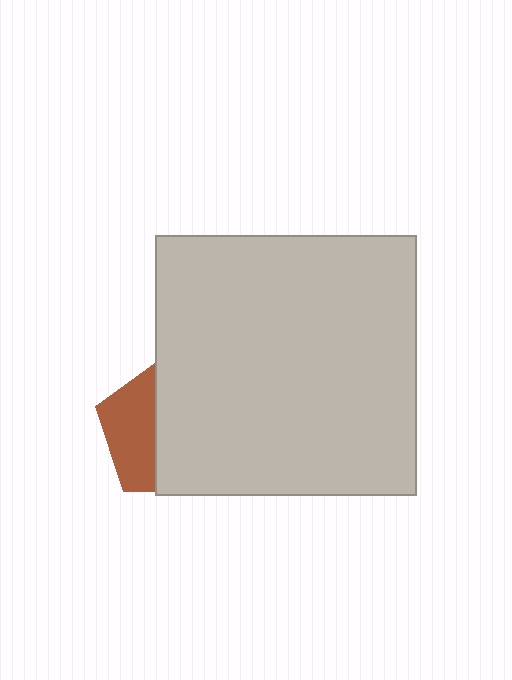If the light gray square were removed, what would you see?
You would see the complete brown pentagon.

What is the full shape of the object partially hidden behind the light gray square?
The partially hidden object is a brown pentagon.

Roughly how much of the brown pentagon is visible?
A small part of it is visible (roughly 38%).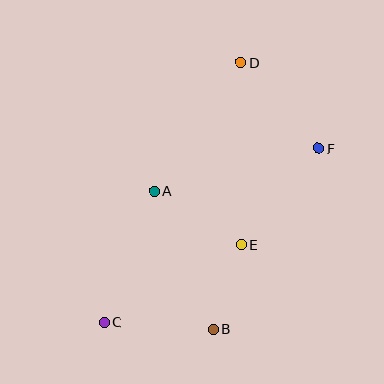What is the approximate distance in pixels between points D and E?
The distance between D and E is approximately 182 pixels.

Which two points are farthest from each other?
Points C and D are farthest from each other.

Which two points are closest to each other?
Points B and E are closest to each other.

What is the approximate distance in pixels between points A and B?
The distance between A and B is approximately 151 pixels.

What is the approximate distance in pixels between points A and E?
The distance between A and E is approximately 102 pixels.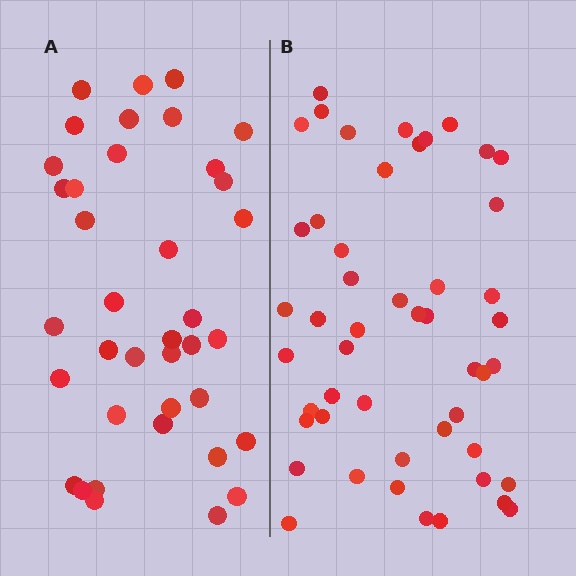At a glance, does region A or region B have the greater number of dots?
Region B (the right region) has more dots.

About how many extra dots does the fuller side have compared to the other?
Region B has roughly 12 or so more dots than region A.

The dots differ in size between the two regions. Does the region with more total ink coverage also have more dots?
No. Region A has more total ink coverage because its dots are larger, but region B actually contains more individual dots. Total area can be misleading — the number of items is what matters here.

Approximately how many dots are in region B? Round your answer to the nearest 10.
About 50 dots. (The exact count is 49, which rounds to 50.)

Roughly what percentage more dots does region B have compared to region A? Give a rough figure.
About 30% more.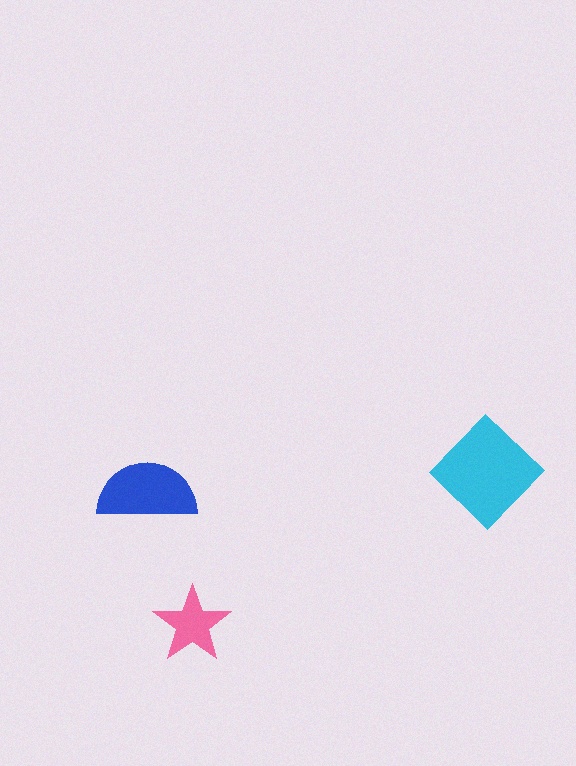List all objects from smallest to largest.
The pink star, the blue semicircle, the cyan diamond.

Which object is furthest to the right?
The cyan diamond is rightmost.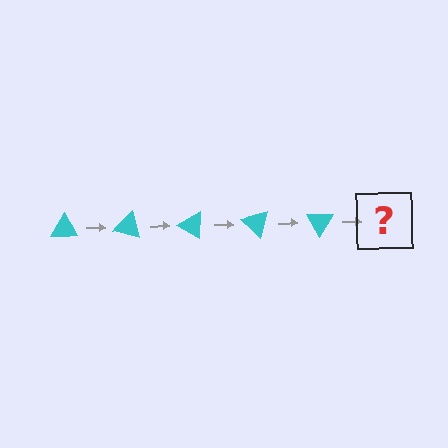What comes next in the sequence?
The next element should be a cyan triangle rotated 75 degrees.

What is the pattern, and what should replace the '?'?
The pattern is that the triangle rotates 15 degrees each step. The '?' should be a cyan triangle rotated 75 degrees.